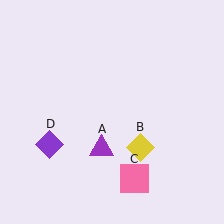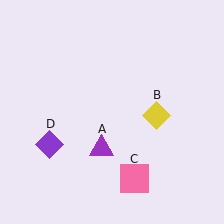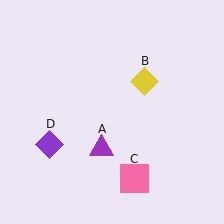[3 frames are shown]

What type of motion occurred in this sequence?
The yellow diamond (object B) rotated counterclockwise around the center of the scene.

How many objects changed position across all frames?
1 object changed position: yellow diamond (object B).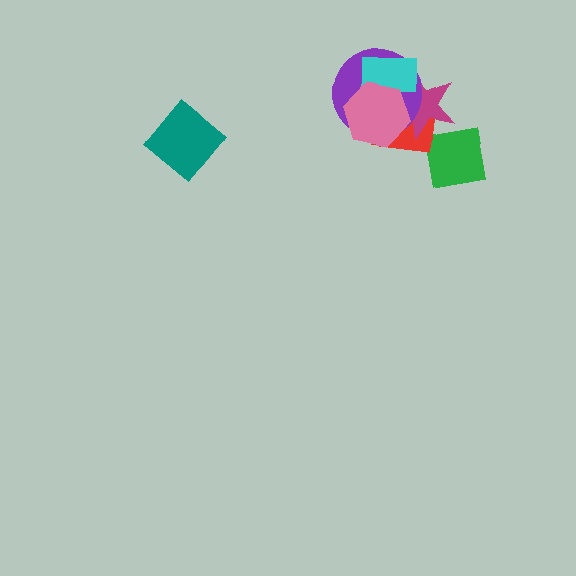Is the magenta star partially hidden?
Yes, it is partially covered by another shape.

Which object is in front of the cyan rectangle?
The pink hexagon is in front of the cyan rectangle.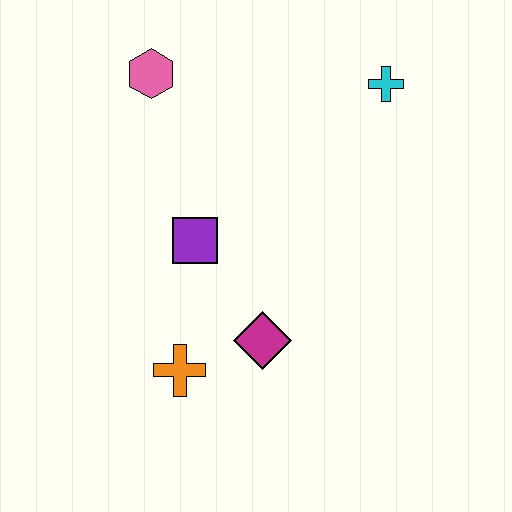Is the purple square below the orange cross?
No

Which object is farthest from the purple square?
The cyan cross is farthest from the purple square.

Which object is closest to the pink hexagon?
The purple square is closest to the pink hexagon.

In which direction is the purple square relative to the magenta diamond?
The purple square is above the magenta diamond.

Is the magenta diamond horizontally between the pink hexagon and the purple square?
No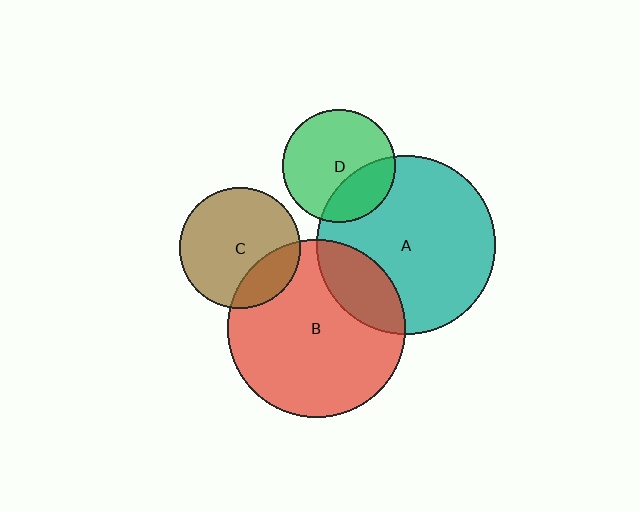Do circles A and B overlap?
Yes.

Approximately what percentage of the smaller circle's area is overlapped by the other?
Approximately 20%.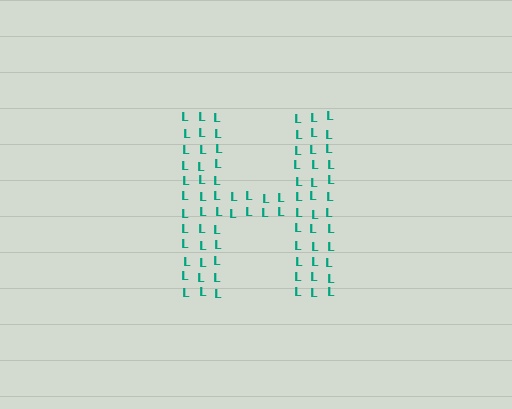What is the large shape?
The large shape is the letter H.